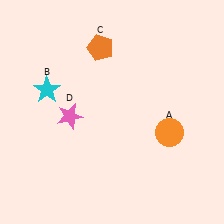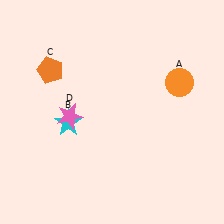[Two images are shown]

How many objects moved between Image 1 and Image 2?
3 objects moved between the two images.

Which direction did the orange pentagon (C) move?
The orange pentagon (C) moved left.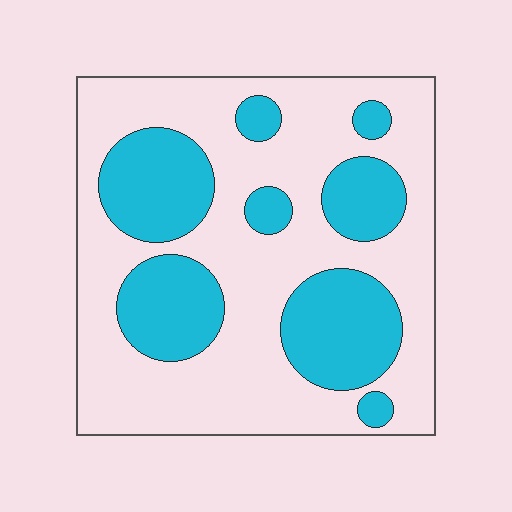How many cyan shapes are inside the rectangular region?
8.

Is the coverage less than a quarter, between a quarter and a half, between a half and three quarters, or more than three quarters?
Between a quarter and a half.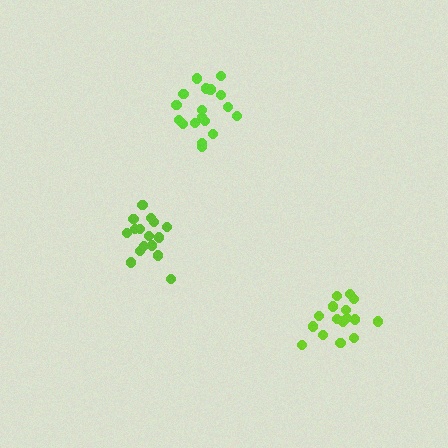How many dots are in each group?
Group 1: 16 dots, Group 2: 18 dots, Group 3: 18 dots (52 total).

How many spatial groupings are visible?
There are 3 spatial groupings.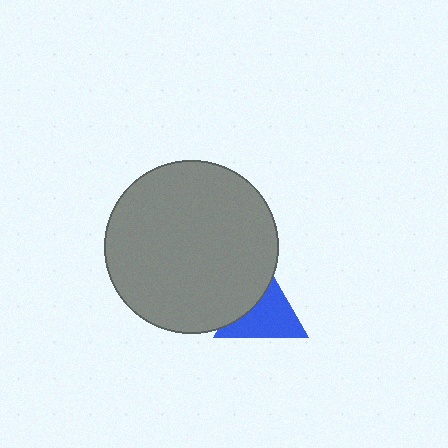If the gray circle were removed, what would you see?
You would see the complete blue triangle.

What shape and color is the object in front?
The object in front is a gray circle.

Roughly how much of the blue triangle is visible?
About half of it is visible (roughly 64%).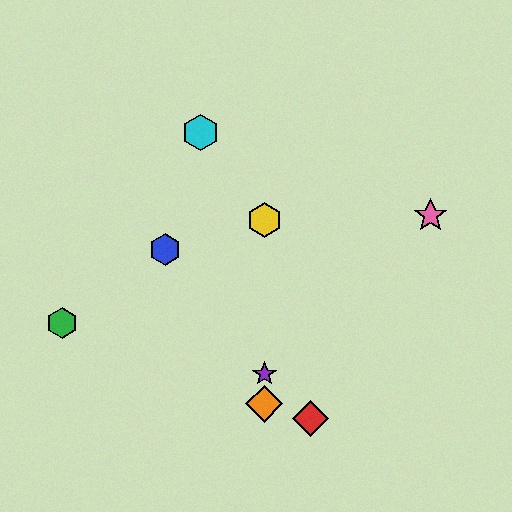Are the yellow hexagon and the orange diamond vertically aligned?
Yes, both are at x≈264.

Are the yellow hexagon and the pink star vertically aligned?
No, the yellow hexagon is at x≈264 and the pink star is at x≈431.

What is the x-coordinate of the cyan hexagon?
The cyan hexagon is at x≈201.